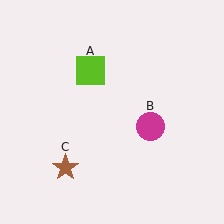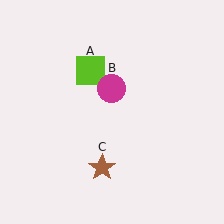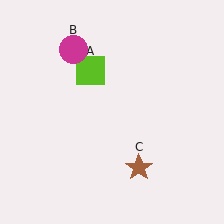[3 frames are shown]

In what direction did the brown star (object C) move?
The brown star (object C) moved right.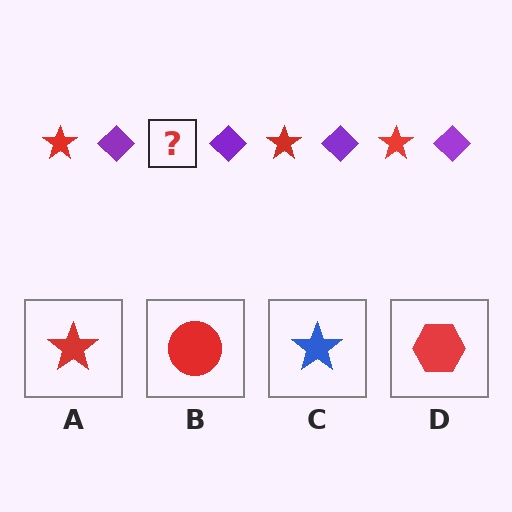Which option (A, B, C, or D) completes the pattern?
A.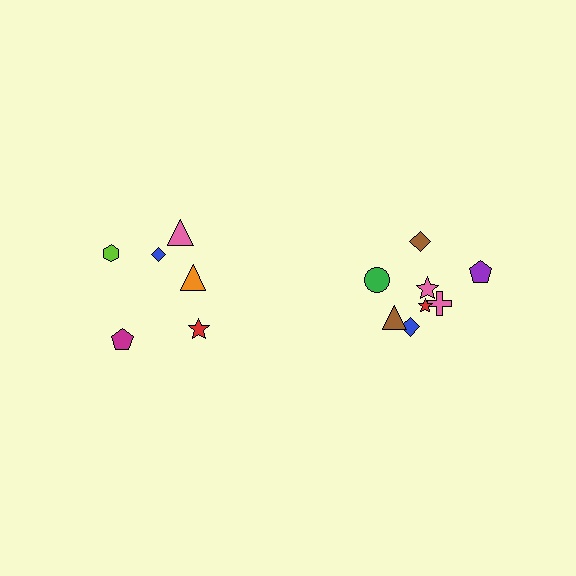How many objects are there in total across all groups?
There are 14 objects.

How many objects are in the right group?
There are 8 objects.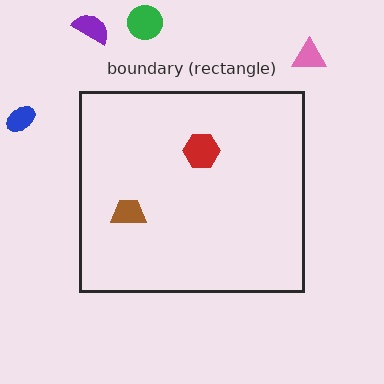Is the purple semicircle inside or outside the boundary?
Outside.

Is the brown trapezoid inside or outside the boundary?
Inside.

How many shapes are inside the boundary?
2 inside, 4 outside.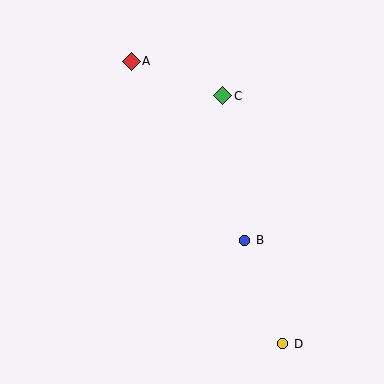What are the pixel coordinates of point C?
Point C is at (223, 96).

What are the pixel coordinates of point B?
Point B is at (245, 240).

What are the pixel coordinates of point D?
Point D is at (283, 344).